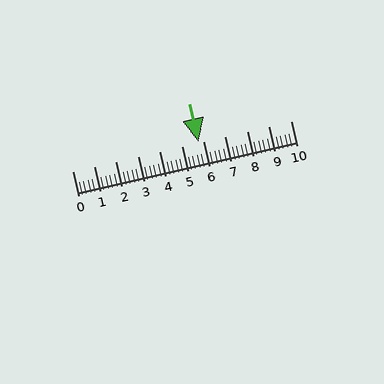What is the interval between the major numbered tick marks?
The major tick marks are spaced 1 units apart.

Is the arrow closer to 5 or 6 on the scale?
The arrow is closer to 6.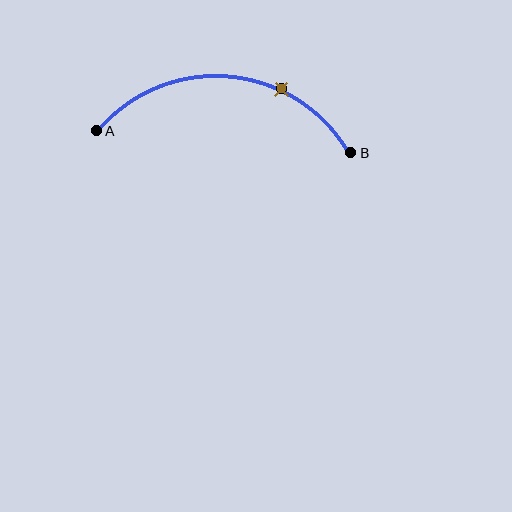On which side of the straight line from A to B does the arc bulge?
The arc bulges above the straight line connecting A and B.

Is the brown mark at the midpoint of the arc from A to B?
No. The brown mark lies on the arc but is closer to endpoint B. The arc midpoint would be at the point on the curve equidistant along the arc from both A and B.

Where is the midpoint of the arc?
The arc midpoint is the point on the curve farthest from the straight line joining A and B. It sits above that line.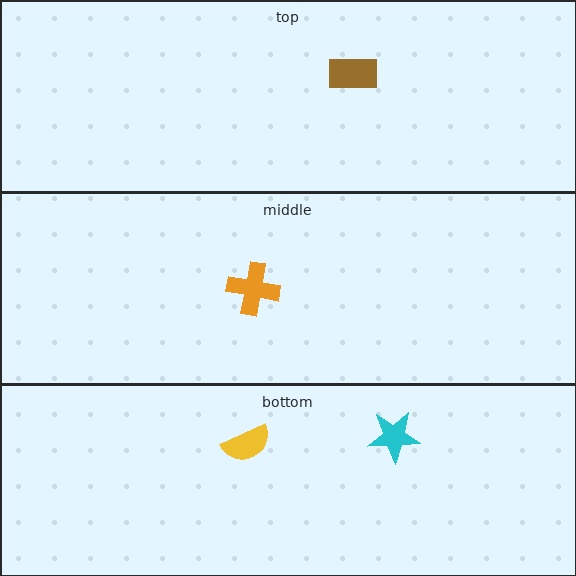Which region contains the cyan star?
The bottom region.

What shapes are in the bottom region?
The cyan star, the yellow semicircle.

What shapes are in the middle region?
The orange cross.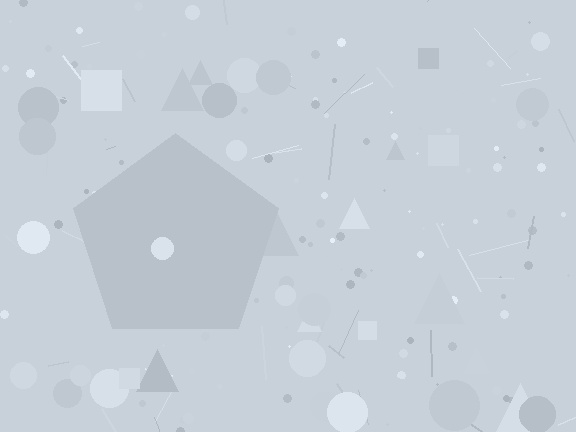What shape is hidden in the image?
A pentagon is hidden in the image.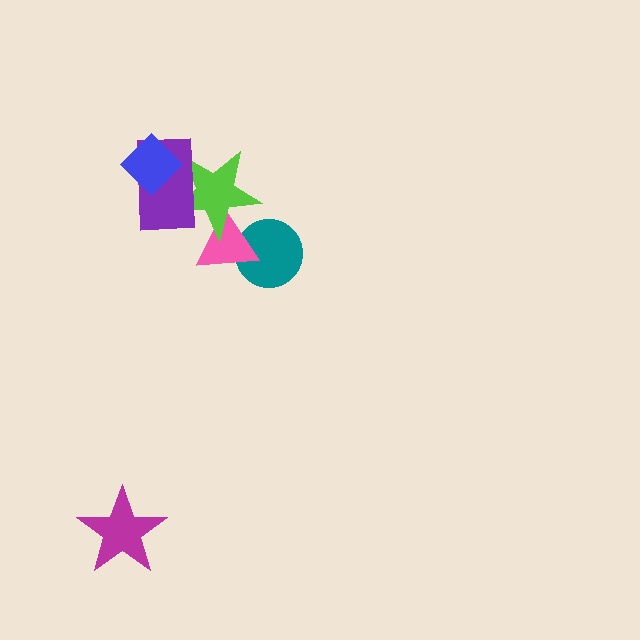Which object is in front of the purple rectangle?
The blue diamond is in front of the purple rectangle.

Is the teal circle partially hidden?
Yes, it is partially covered by another shape.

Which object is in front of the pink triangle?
The lime star is in front of the pink triangle.